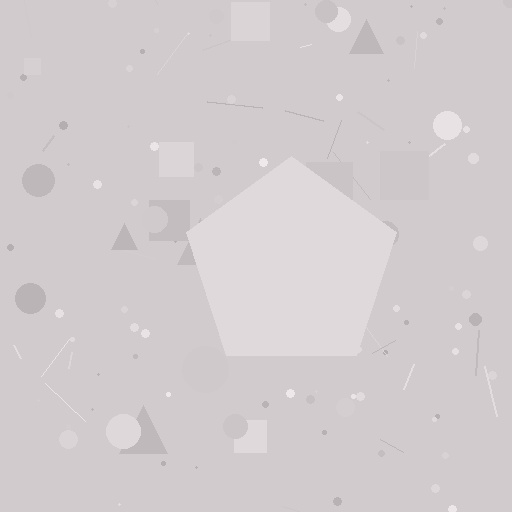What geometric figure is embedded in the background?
A pentagon is embedded in the background.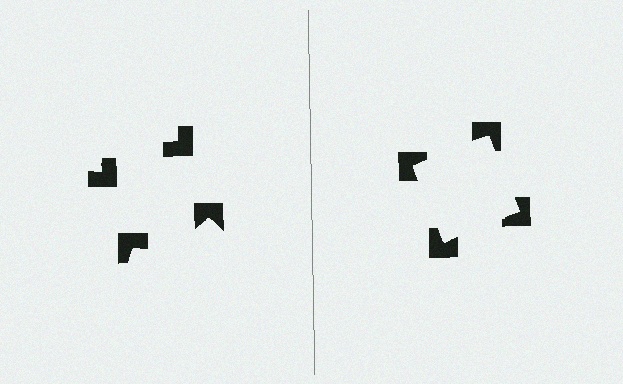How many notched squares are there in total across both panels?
8 — 4 on each side.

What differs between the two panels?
The notched squares are positioned identically on both sides; only the wedge orientations differ. On the right they align to a square; on the left they are misaligned.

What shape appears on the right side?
An illusory square.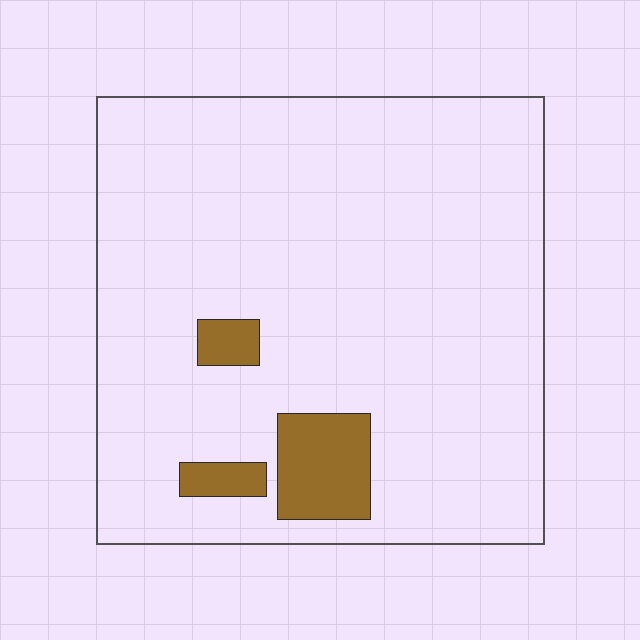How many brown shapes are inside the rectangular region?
3.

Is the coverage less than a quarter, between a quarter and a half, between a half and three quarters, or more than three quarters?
Less than a quarter.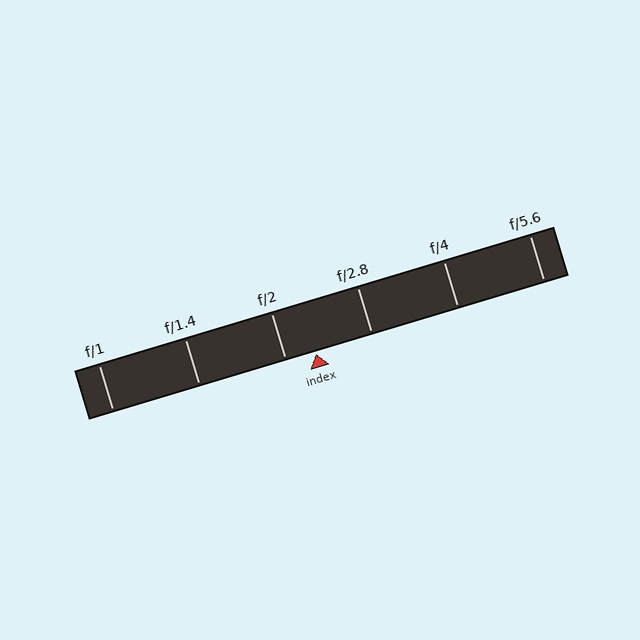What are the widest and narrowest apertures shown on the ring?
The widest aperture shown is f/1 and the narrowest is f/5.6.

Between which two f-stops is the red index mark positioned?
The index mark is between f/2 and f/2.8.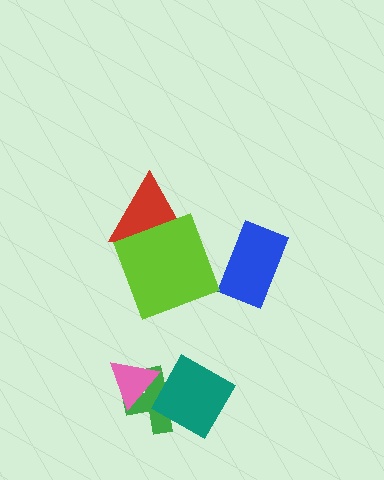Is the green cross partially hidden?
Yes, it is partially covered by another shape.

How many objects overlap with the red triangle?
1 object overlaps with the red triangle.